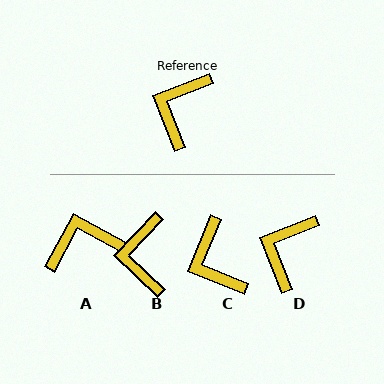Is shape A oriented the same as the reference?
No, it is off by about 50 degrees.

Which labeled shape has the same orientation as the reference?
D.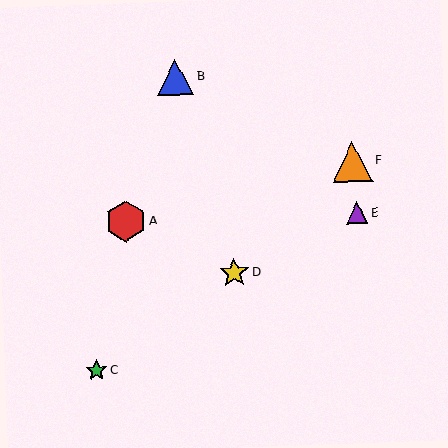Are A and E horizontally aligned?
Yes, both are at y≈221.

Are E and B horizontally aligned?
No, E is at y≈213 and B is at y≈77.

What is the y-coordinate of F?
Object F is at y≈162.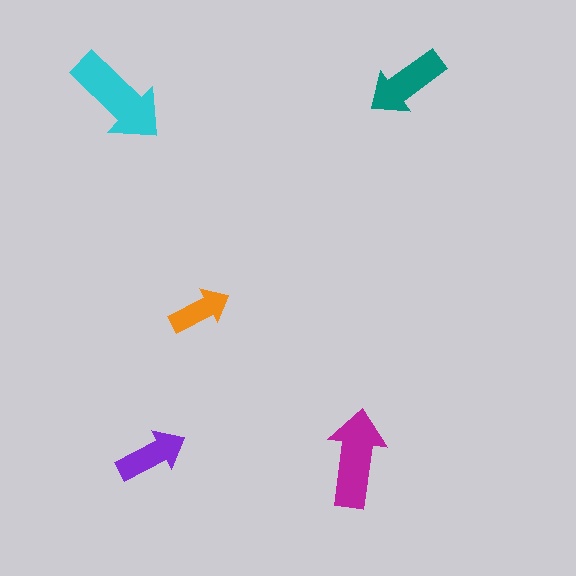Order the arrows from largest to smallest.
the cyan one, the magenta one, the teal one, the purple one, the orange one.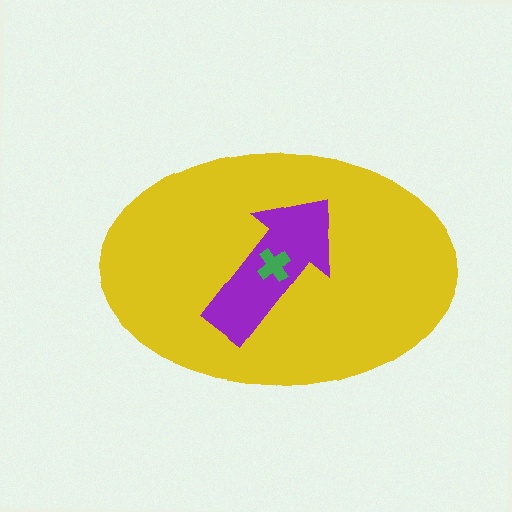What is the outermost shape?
The yellow ellipse.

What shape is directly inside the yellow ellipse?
The purple arrow.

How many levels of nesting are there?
3.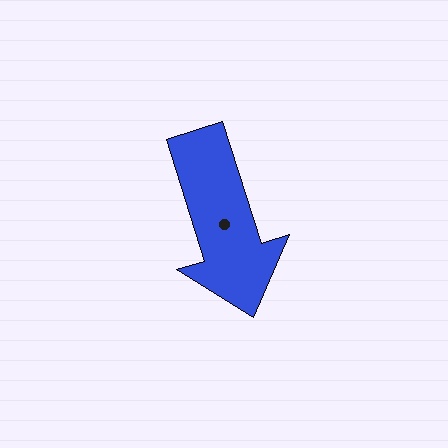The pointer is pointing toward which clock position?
Roughly 5 o'clock.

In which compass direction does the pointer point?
South.